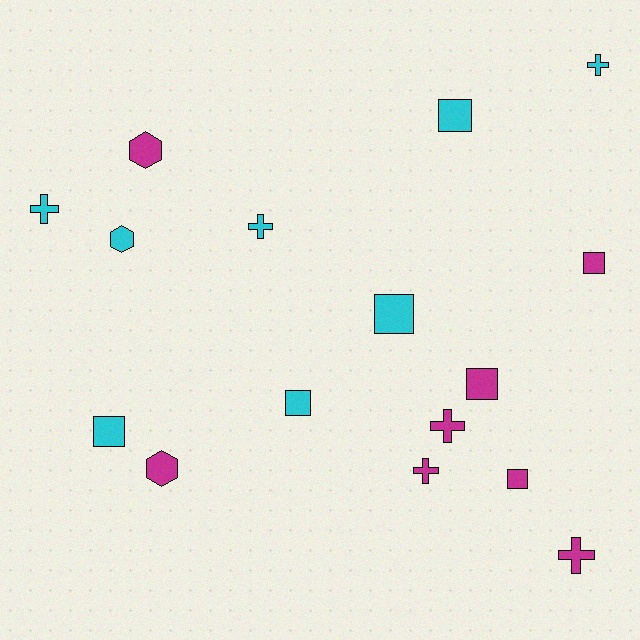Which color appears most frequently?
Magenta, with 8 objects.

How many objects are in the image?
There are 16 objects.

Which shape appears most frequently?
Square, with 7 objects.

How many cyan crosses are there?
There are 3 cyan crosses.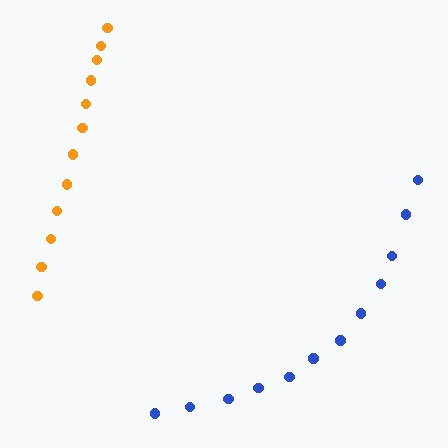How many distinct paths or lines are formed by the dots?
There are 2 distinct paths.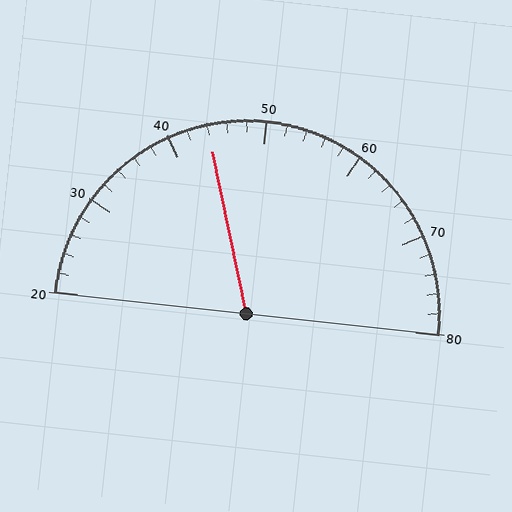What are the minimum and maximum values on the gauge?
The gauge ranges from 20 to 80.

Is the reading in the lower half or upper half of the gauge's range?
The reading is in the lower half of the range (20 to 80).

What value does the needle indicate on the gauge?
The needle indicates approximately 44.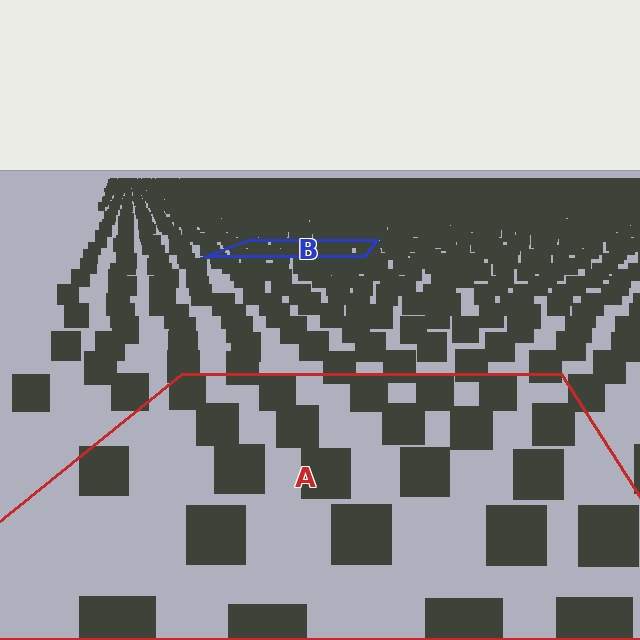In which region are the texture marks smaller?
The texture marks are smaller in region B, because it is farther away.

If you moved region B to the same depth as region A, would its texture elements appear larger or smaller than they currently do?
They would appear larger. At a closer depth, the same texture elements are projected at a bigger on-screen size.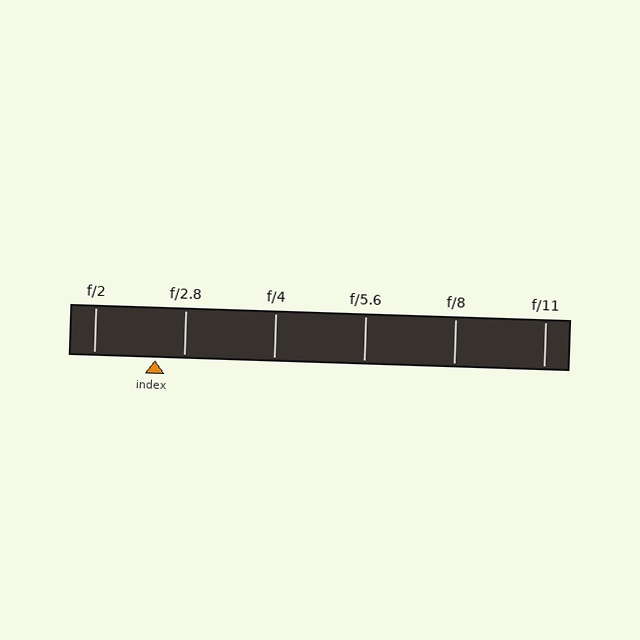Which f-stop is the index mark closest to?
The index mark is closest to f/2.8.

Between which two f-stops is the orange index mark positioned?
The index mark is between f/2 and f/2.8.